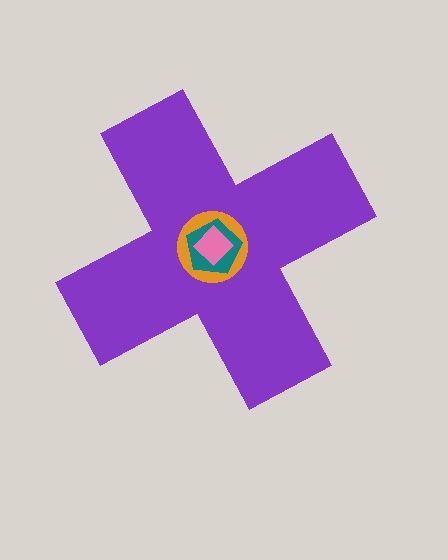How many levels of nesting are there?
4.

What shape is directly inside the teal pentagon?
The pink diamond.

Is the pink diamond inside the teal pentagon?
Yes.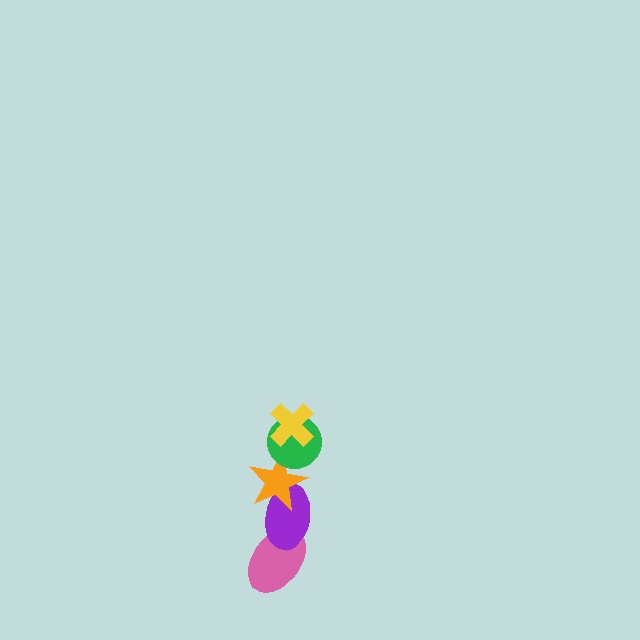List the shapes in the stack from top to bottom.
From top to bottom: the yellow cross, the green circle, the orange star, the purple ellipse, the pink ellipse.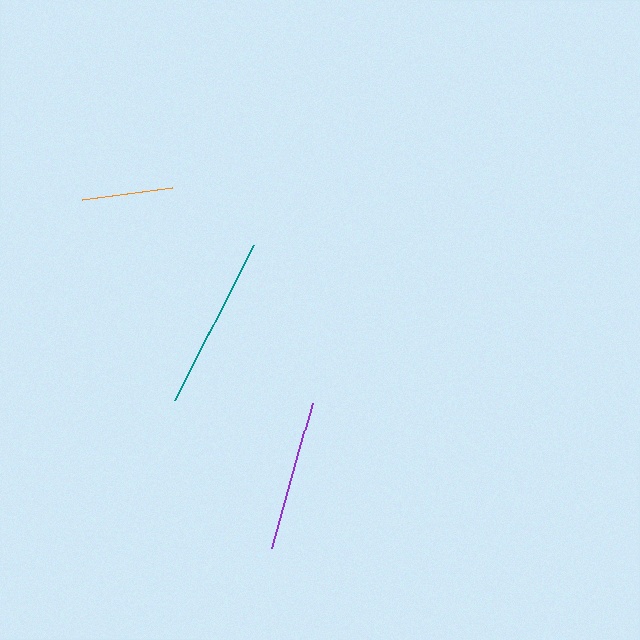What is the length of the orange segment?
The orange segment is approximately 90 pixels long.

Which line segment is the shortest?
The orange line is the shortest at approximately 90 pixels.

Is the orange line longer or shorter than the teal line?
The teal line is longer than the orange line.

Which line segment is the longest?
The teal line is the longest at approximately 175 pixels.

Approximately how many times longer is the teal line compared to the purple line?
The teal line is approximately 1.2 times the length of the purple line.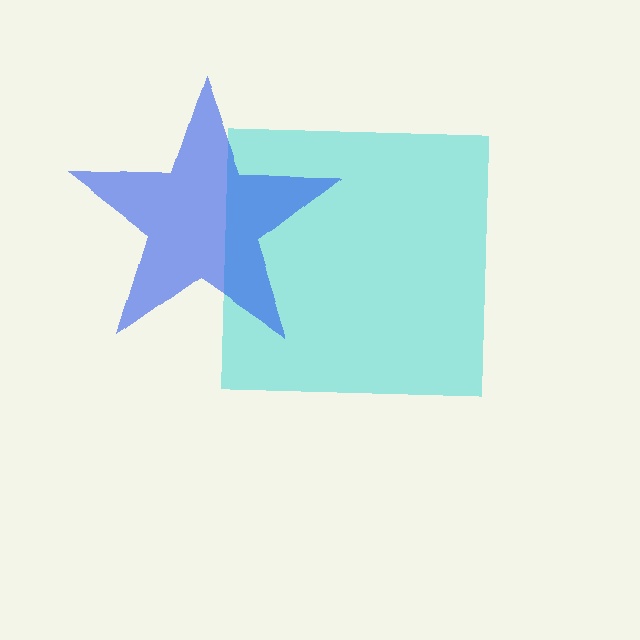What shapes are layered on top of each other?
The layered shapes are: a cyan square, a blue star.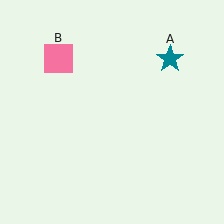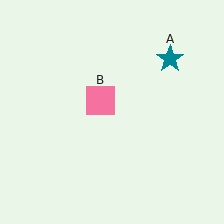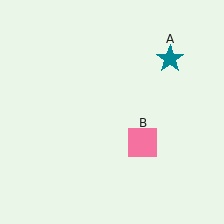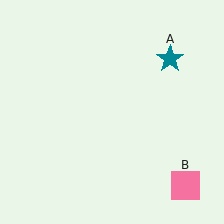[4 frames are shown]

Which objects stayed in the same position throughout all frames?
Teal star (object A) remained stationary.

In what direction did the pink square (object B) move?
The pink square (object B) moved down and to the right.